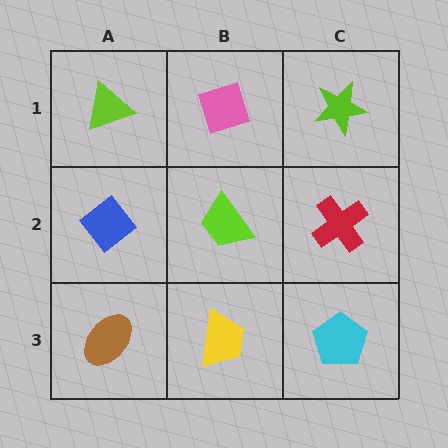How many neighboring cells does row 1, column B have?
3.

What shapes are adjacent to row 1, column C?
A red cross (row 2, column C), a pink diamond (row 1, column B).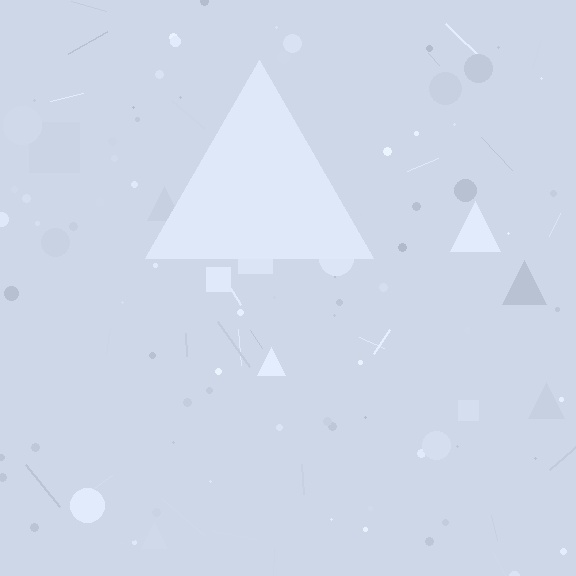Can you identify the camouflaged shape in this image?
The camouflaged shape is a triangle.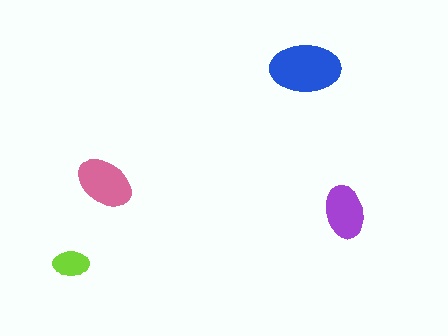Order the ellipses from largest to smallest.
the blue one, the pink one, the purple one, the lime one.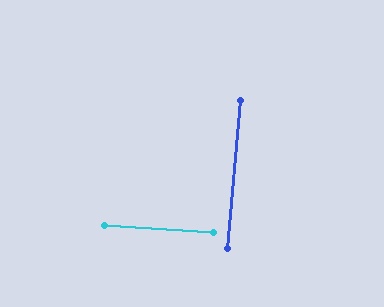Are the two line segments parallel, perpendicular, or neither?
Perpendicular — they meet at approximately 89°.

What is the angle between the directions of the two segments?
Approximately 89 degrees.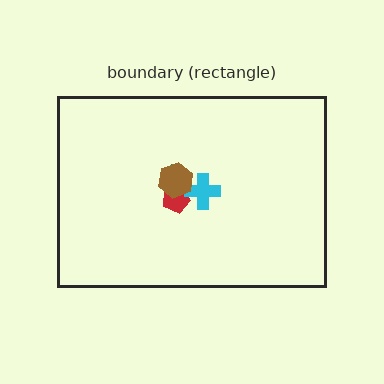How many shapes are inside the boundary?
4 inside, 0 outside.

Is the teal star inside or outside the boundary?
Inside.